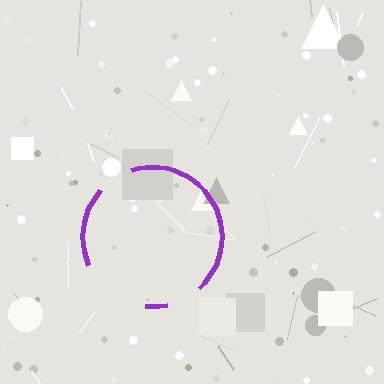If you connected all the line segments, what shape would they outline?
They would outline a circle.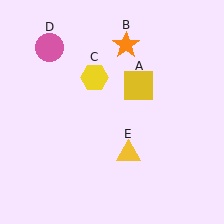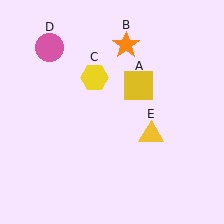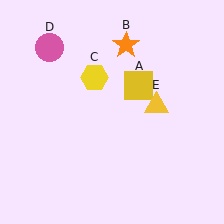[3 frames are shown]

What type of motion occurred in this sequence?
The yellow triangle (object E) rotated counterclockwise around the center of the scene.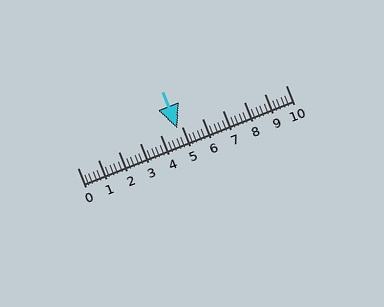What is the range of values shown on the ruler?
The ruler shows values from 0 to 10.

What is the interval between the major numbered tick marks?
The major tick marks are spaced 1 units apart.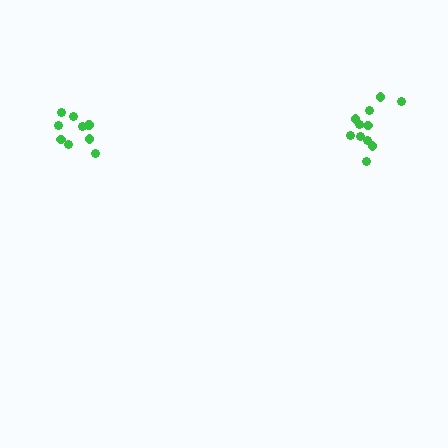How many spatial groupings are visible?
There are 2 spatial groupings.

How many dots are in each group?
Group 1: 11 dots, Group 2: 9 dots (20 total).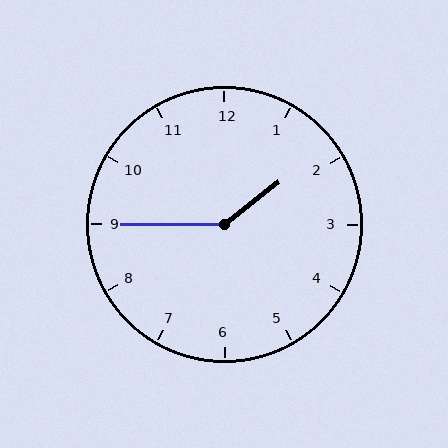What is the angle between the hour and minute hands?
Approximately 142 degrees.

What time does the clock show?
1:45.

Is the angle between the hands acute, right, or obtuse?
It is obtuse.